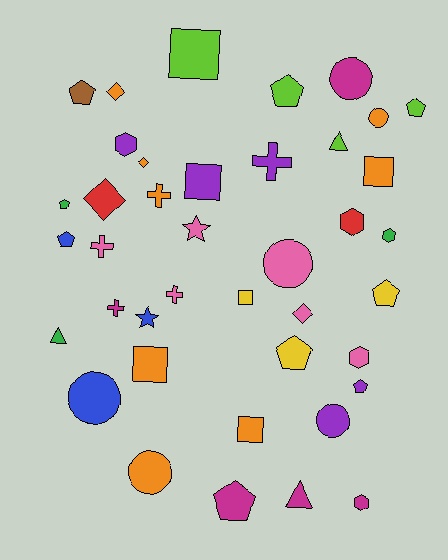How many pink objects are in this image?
There are 6 pink objects.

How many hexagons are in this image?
There are 5 hexagons.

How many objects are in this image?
There are 40 objects.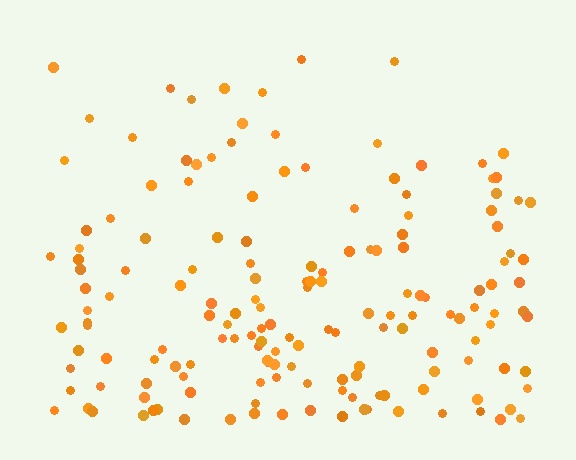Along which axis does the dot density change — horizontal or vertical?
Vertical.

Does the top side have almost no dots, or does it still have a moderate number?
Still a moderate number, just noticeably fewer than the bottom.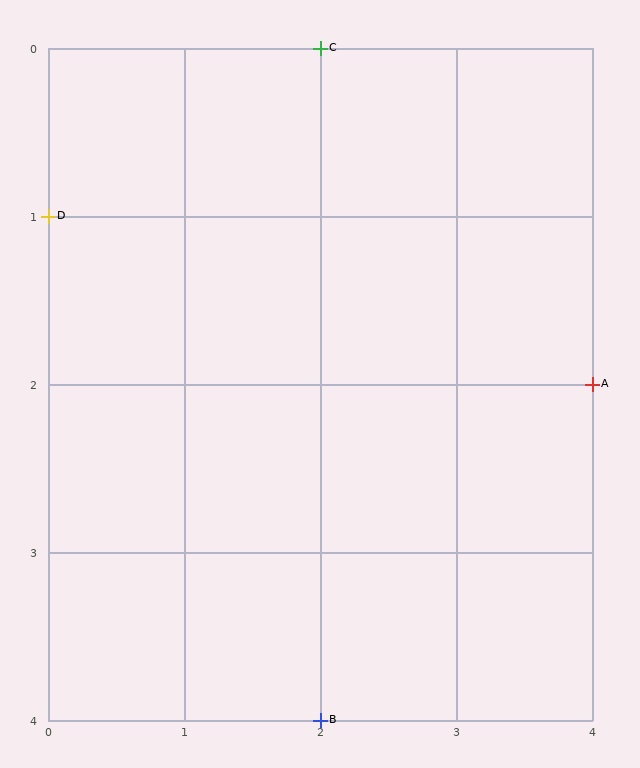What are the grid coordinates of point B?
Point B is at grid coordinates (2, 4).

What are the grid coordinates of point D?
Point D is at grid coordinates (0, 1).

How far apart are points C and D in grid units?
Points C and D are 2 columns and 1 row apart (about 2.2 grid units diagonally).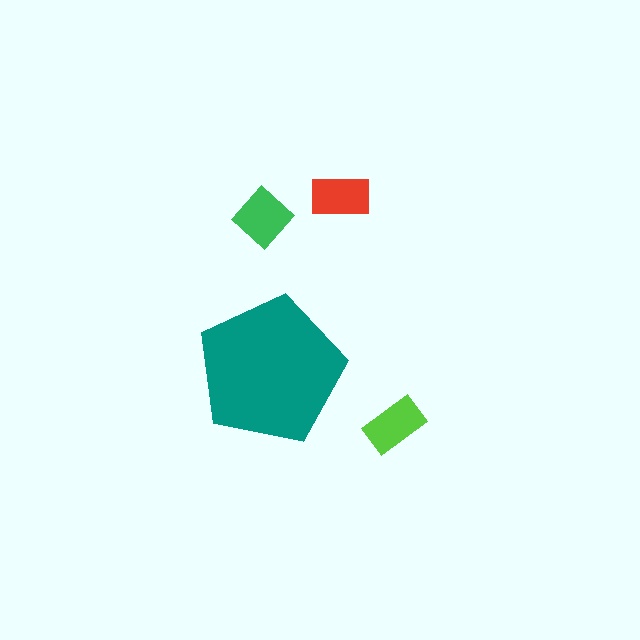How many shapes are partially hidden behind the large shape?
0 shapes are partially hidden.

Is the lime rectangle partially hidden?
No, the lime rectangle is fully visible.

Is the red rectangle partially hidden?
No, the red rectangle is fully visible.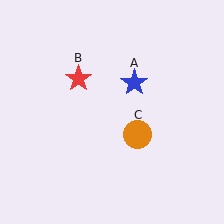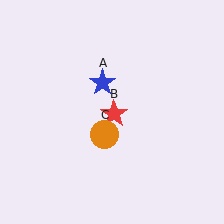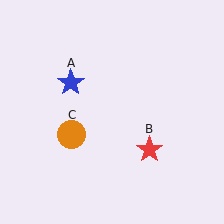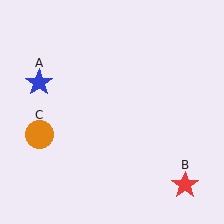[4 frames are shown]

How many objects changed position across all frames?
3 objects changed position: blue star (object A), red star (object B), orange circle (object C).